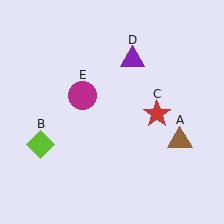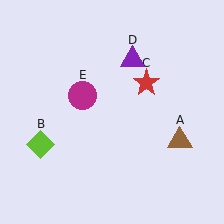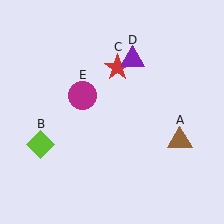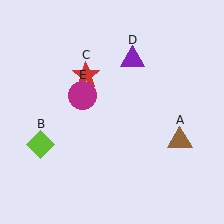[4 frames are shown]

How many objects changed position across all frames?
1 object changed position: red star (object C).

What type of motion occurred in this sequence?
The red star (object C) rotated counterclockwise around the center of the scene.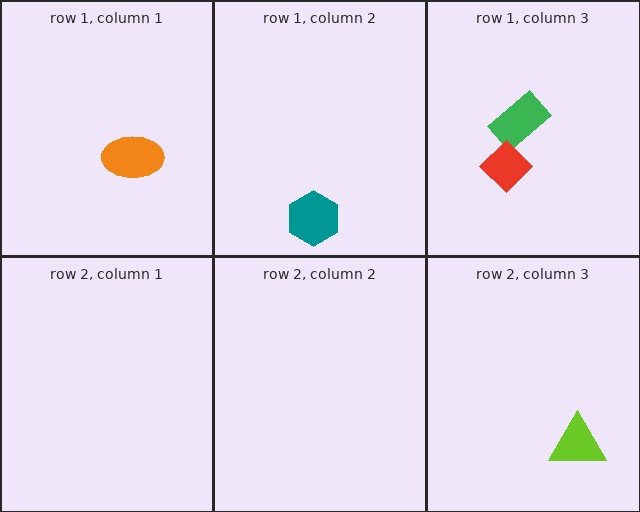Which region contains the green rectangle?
The row 1, column 3 region.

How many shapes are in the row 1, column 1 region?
1.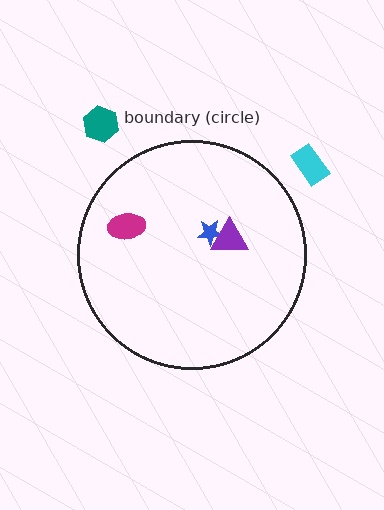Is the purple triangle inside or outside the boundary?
Inside.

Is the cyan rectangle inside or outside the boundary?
Outside.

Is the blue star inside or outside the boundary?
Inside.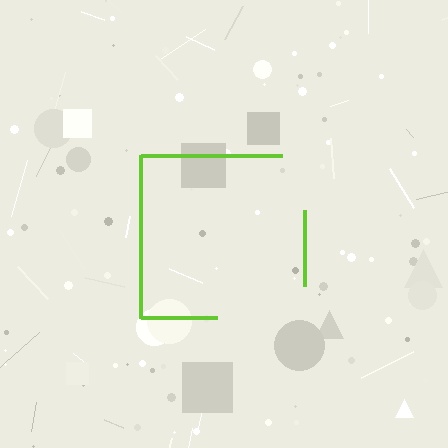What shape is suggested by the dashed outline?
The dashed outline suggests a square.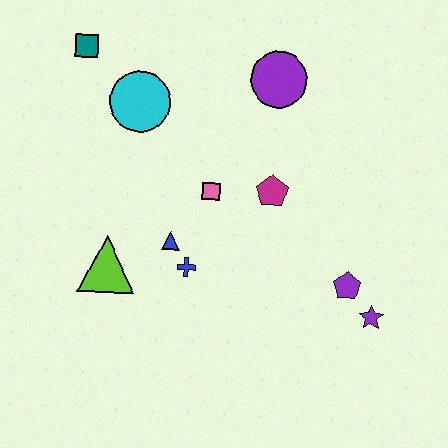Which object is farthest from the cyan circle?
The purple star is farthest from the cyan circle.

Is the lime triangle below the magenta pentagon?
Yes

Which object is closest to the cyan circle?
The teal square is closest to the cyan circle.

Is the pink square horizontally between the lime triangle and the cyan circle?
No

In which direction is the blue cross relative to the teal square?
The blue cross is below the teal square.